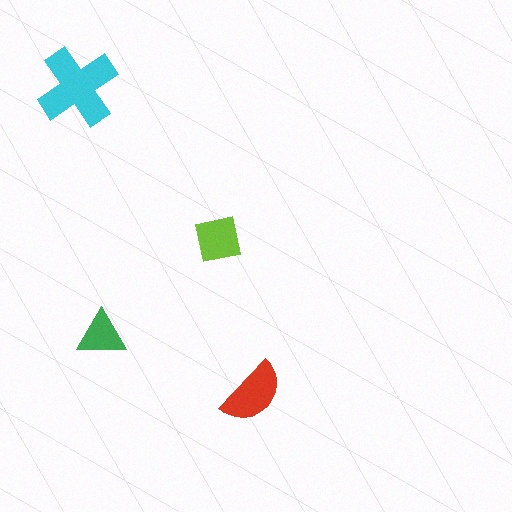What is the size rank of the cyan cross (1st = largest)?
1st.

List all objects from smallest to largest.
The green triangle, the lime square, the red semicircle, the cyan cross.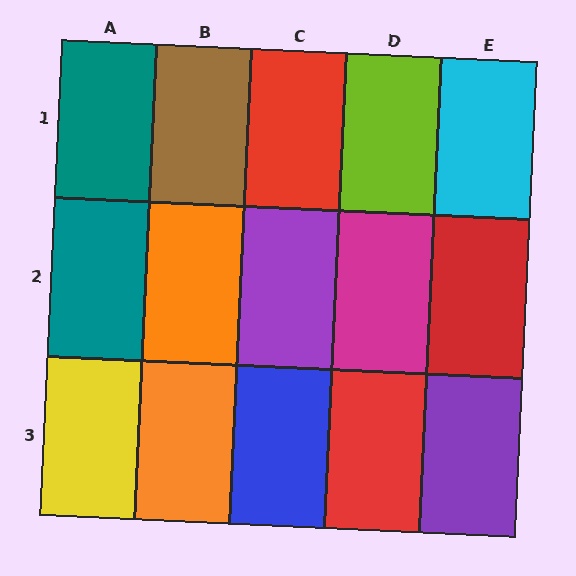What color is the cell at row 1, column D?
Lime.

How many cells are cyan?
1 cell is cyan.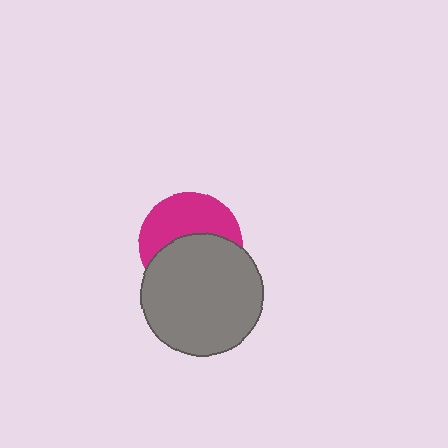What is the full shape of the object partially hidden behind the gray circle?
The partially hidden object is a magenta circle.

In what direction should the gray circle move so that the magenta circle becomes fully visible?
The gray circle should move down. That is the shortest direction to clear the overlap and leave the magenta circle fully visible.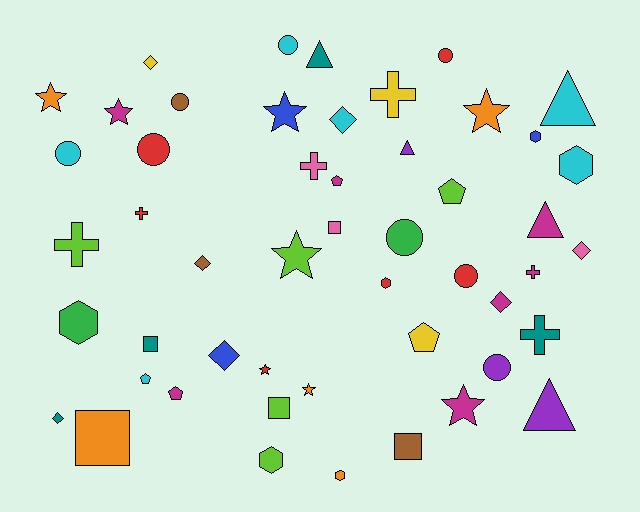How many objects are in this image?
There are 50 objects.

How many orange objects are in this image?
There are 5 orange objects.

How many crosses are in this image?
There are 6 crosses.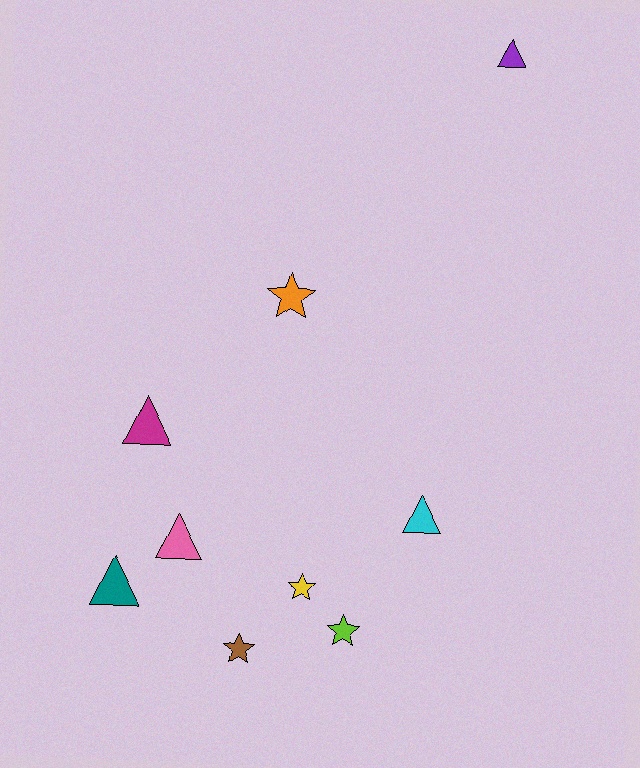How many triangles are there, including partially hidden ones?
There are 5 triangles.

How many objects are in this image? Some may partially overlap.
There are 9 objects.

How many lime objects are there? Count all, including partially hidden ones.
There is 1 lime object.